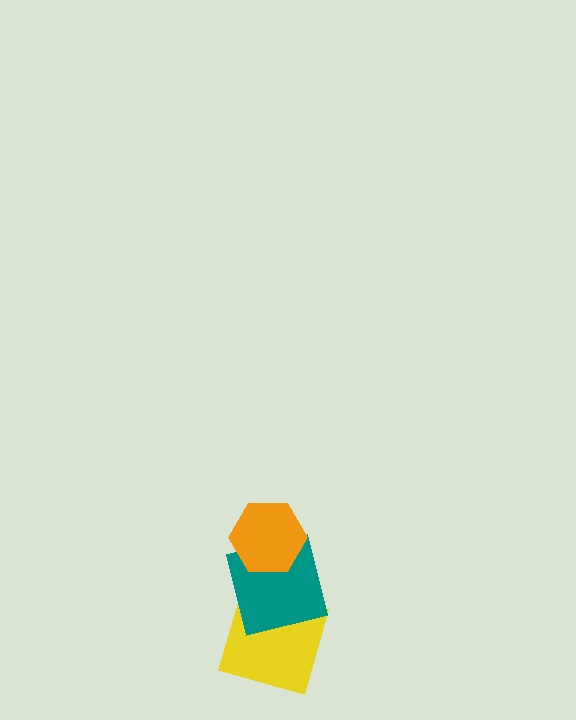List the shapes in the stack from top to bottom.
From top to bottom: the orange hexagon, the teal square, the yellow square.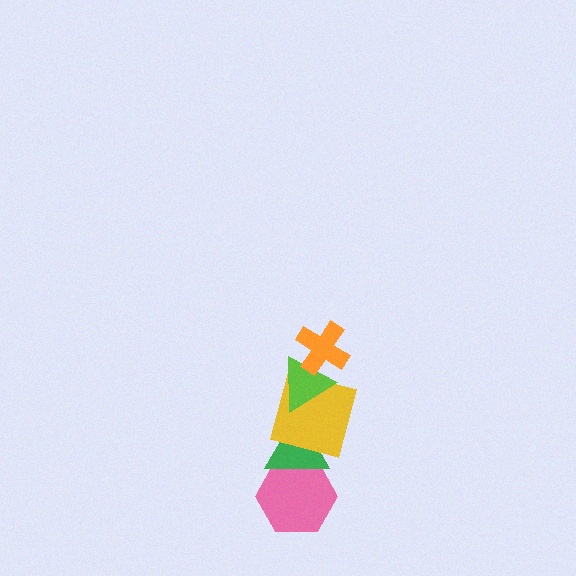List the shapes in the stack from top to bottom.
From top to bottom: the orange cross, the lime triangle, the yellow square, the green triangle, the pink hexagon.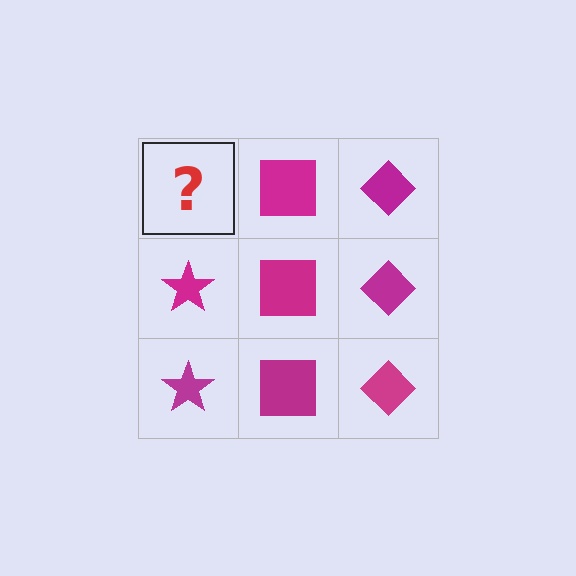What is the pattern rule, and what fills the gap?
The rule is that each column has a consistent shape. The gap should be filled with a magenta star.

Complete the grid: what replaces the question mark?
The question mark should be replaced with a magenta star.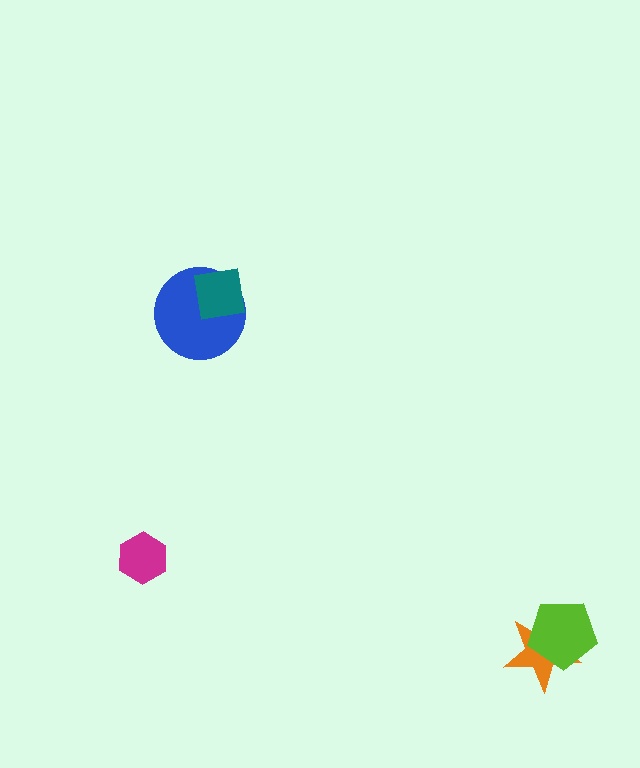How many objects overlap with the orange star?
1 object overlaps with the orange star.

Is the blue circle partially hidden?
Yes, it is partially covered by another shape.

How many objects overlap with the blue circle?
1 object overlaps with the blue circle.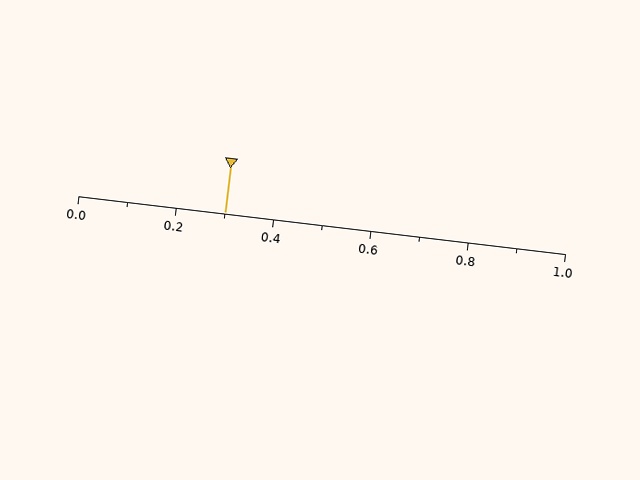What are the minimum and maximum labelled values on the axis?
The axis runs from 0.0 to 1.0.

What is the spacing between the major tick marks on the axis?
The major ticks are spaced 0.2 apart.